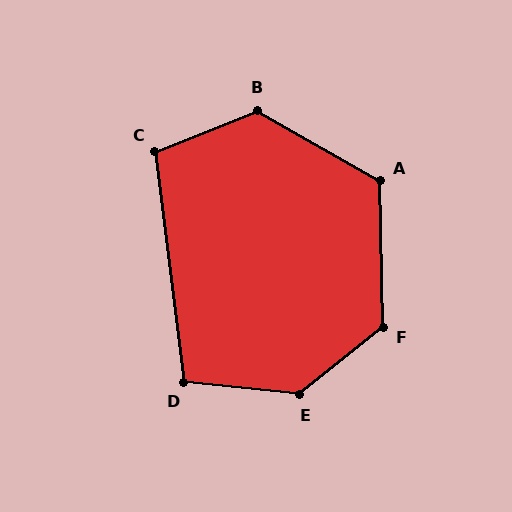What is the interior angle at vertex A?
Approximately 121 degrees (obtuse).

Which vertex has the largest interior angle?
E, at approximately 135 degrees.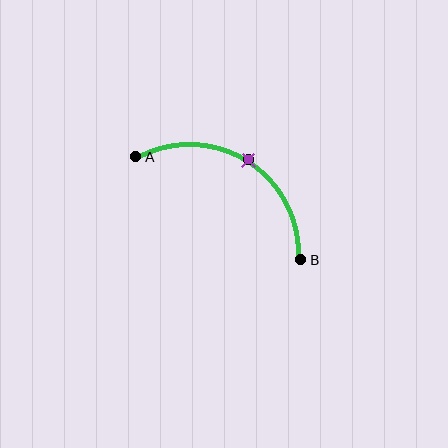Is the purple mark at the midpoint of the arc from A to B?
Yes. The purple mark lies on the arc at equal arc-length from both A and B — it is the arc midpoint.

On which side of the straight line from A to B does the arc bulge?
The arc bulges above the straight line connecting A and B.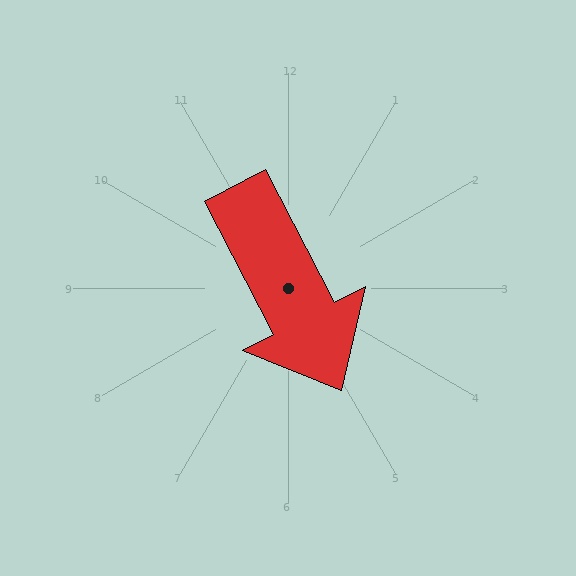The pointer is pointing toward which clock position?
Roughly 5 o'clock.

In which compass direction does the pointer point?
Southeast.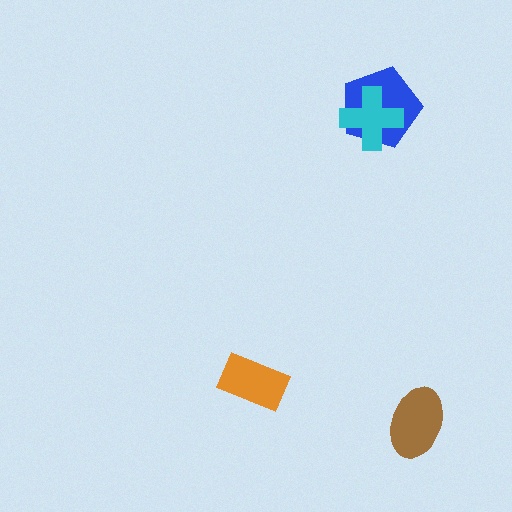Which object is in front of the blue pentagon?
The cyan cross is in front of the blue pentagon.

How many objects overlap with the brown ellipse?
0 objects overlap with the brown ellipse.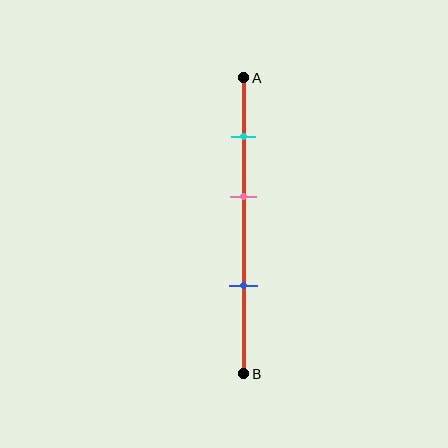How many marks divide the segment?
There are 3 marks dividing the segment.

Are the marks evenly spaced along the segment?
Yes, the marks are approximately evenly spaced.